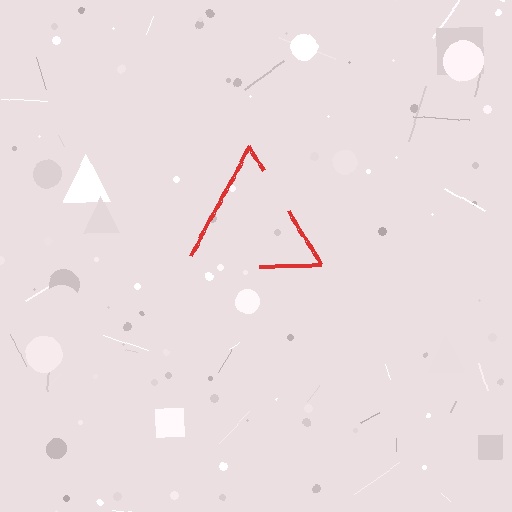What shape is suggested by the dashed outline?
The dashed outline suggests a triangle.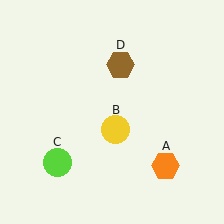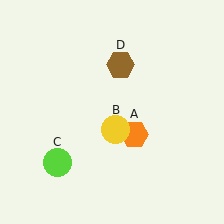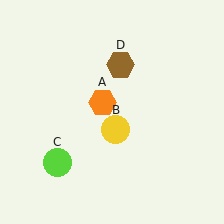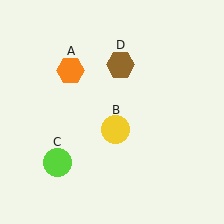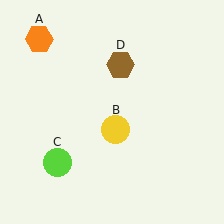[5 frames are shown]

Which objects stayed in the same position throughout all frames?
Yellow circle (object B) and lime circle (object C) and brown hexagon (object D) remained stationary.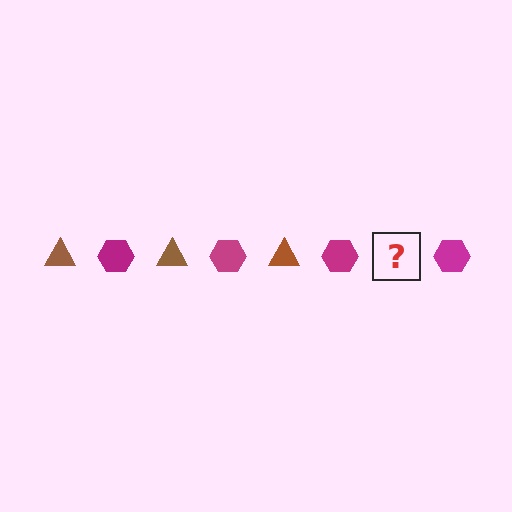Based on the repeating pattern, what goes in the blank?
The blank should be a brown triangle.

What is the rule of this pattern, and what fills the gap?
The rule is that the pattern alternates between brown triangle and magenta hexagon. The gap should be filled with a brown triangle.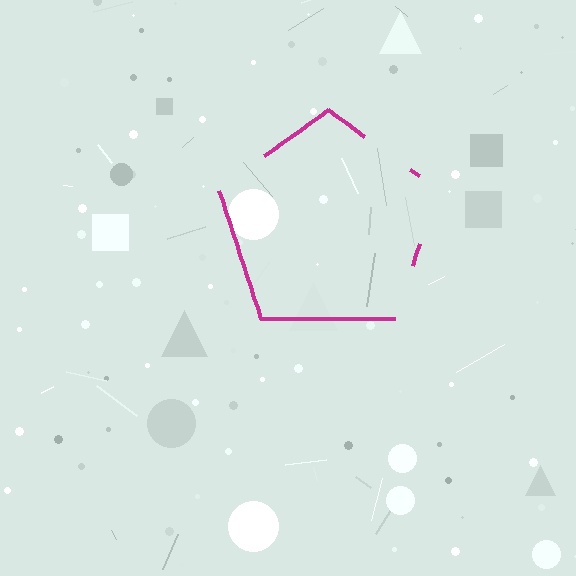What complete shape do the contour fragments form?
The contour fragments form a pentagon.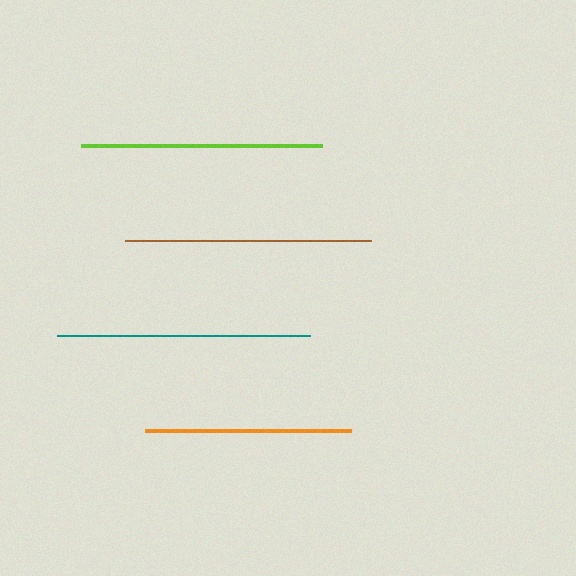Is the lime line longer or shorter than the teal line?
The teal line is longer than the lime line.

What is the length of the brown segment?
The brown segment is approximately 246 pixels long.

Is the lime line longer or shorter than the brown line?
The brown line is longer than the lime line.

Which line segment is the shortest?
The orange line is the shortest at approximately 206 pixels.